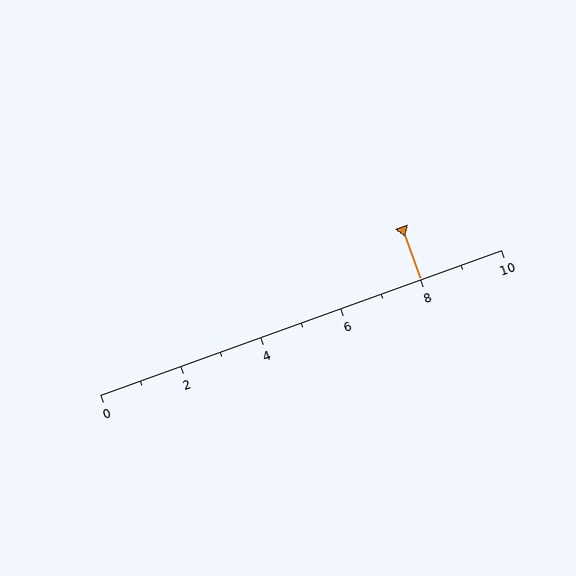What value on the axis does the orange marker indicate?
The marker indicates approximately 8.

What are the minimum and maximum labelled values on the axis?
The axis runs from 0 to 10.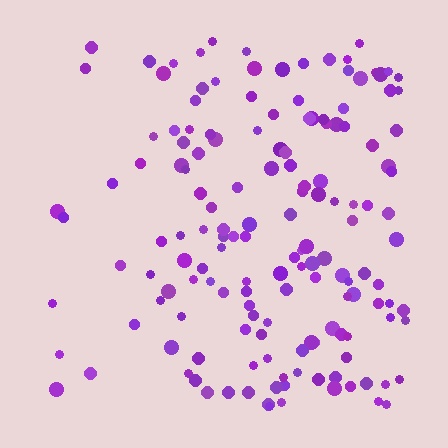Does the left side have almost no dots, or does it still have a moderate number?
Still a moderate number, just noticeably fewer than the right.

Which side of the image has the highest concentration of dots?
The right.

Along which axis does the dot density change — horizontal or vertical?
Horizontal.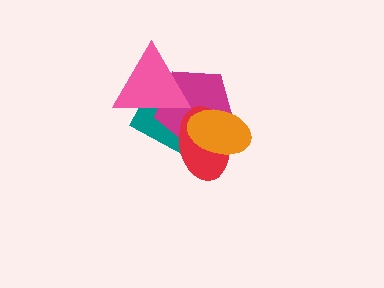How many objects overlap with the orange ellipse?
3 objects overlap with the orange ellipse.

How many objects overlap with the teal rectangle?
4 objects overlap with the teal rectangle.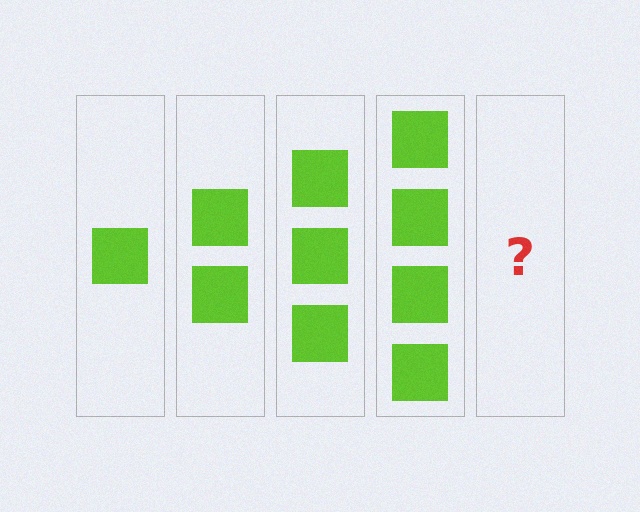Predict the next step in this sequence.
The next step is 5 squares.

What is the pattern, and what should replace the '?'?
The pattern is that each step adds one more square. The '?' should be 5 squares.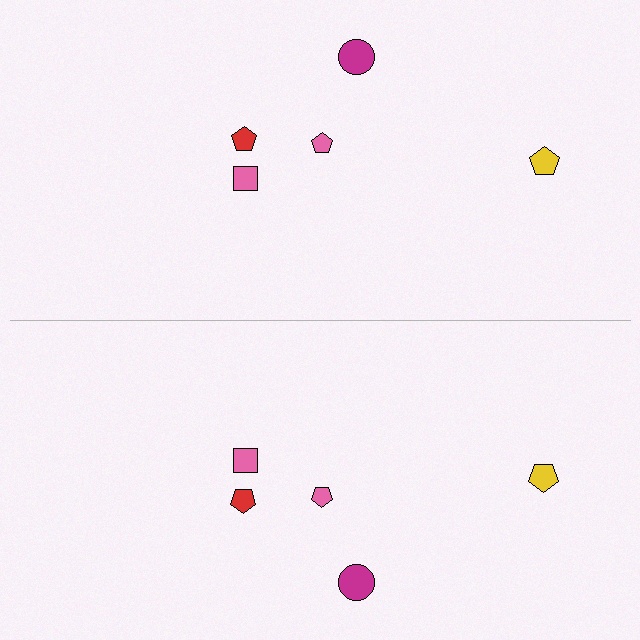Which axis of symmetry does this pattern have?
The pattern has a horizontal axis of symmetry running through the center of the image.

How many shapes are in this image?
There are 10 shapes in this image.